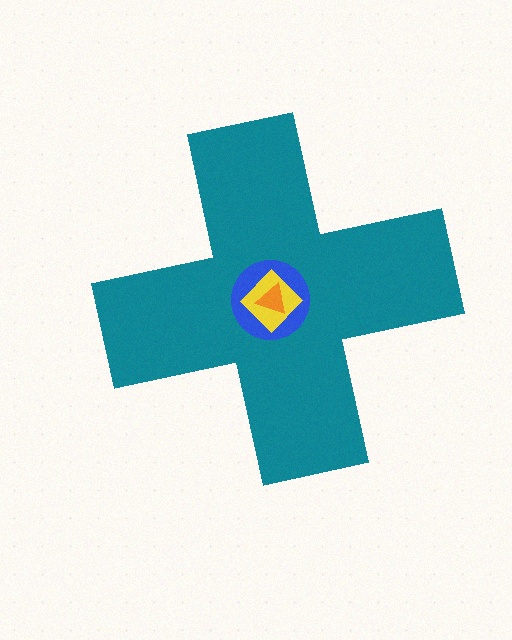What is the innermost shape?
The orange triangle.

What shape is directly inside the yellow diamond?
The orange triangle.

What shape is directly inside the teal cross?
The blue circle.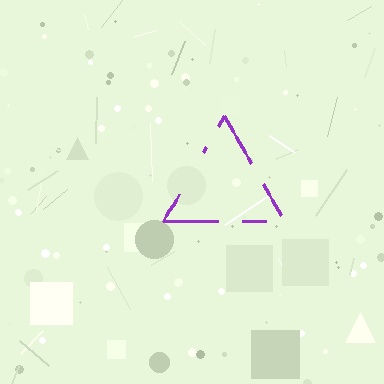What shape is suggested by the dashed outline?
The dashed outline suggests a triangle.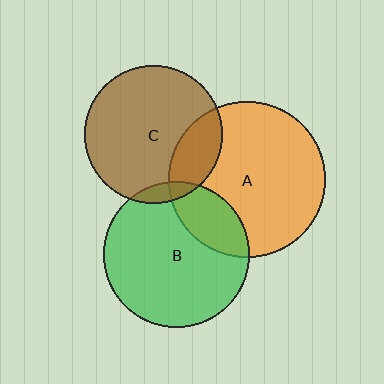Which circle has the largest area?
Circle A (orange).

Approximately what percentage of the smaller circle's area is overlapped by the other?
Approximately 20%.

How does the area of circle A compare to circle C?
Approximately 1.3 times.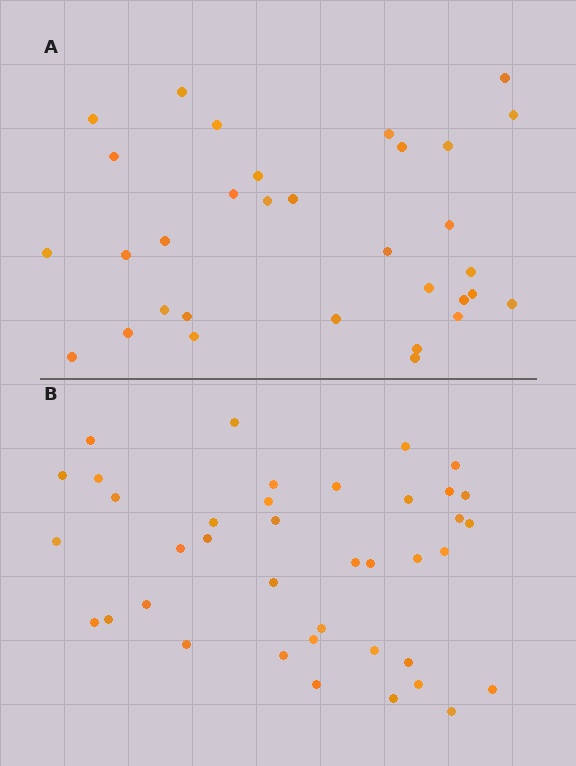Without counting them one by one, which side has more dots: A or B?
Region B (the bottom region) has more dots.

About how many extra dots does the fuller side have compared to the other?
Region B has roughly 8 or so more dots than region A.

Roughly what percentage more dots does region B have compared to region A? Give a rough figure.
About 20% more.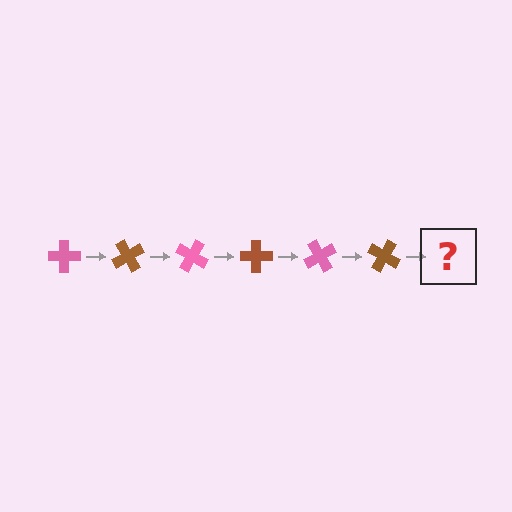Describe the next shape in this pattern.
It should be a pink cross, rotated 360 degrees from the start.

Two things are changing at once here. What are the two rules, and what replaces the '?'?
The two rules are that it rotates 60 degrees each step and the color cycles through pink and brown. The '?' should be a pink cross, rotated 360 degrees from the start.